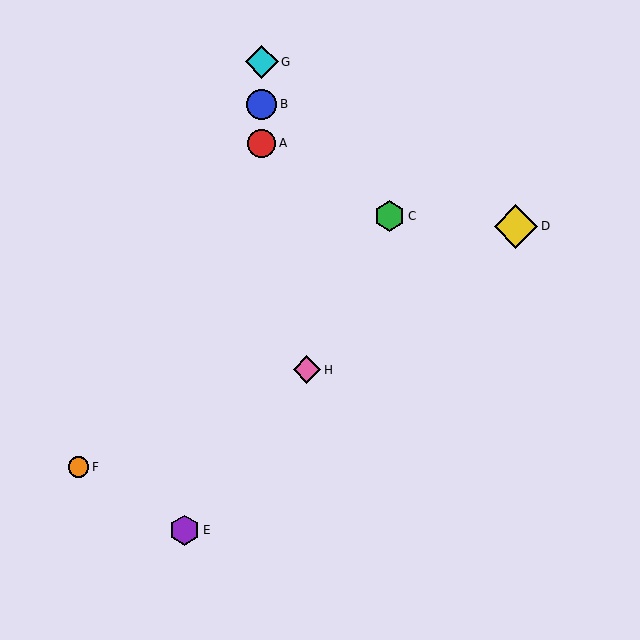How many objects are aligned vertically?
3 objects (A, B, G) are aligned vertically.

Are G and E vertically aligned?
No, G is at x≈262 and E is at x≈185.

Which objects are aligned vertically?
Objects A, B, G are aligned vertically.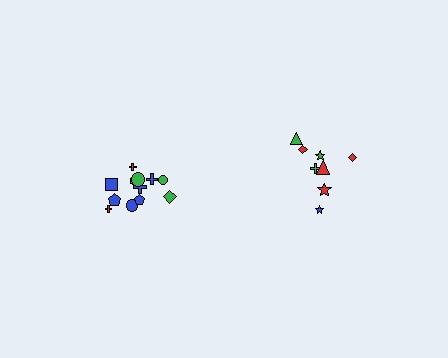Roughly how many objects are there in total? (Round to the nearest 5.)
Roughly 20 objects in total.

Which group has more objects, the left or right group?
The left group.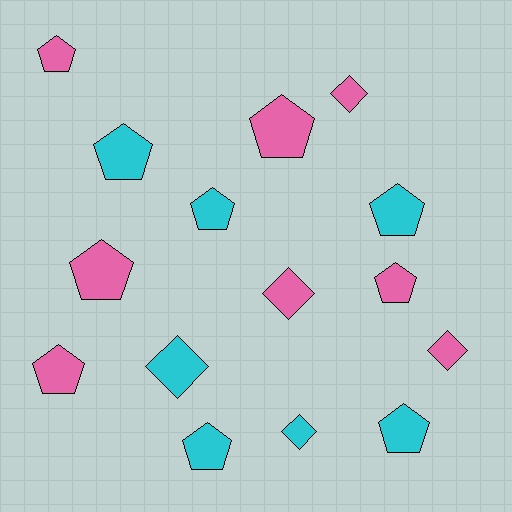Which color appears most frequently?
Pink, with 8 objects.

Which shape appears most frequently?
Pentagon, with 10 objects.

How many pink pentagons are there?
There are 5 pink pentagons.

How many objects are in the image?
There are 15 objects.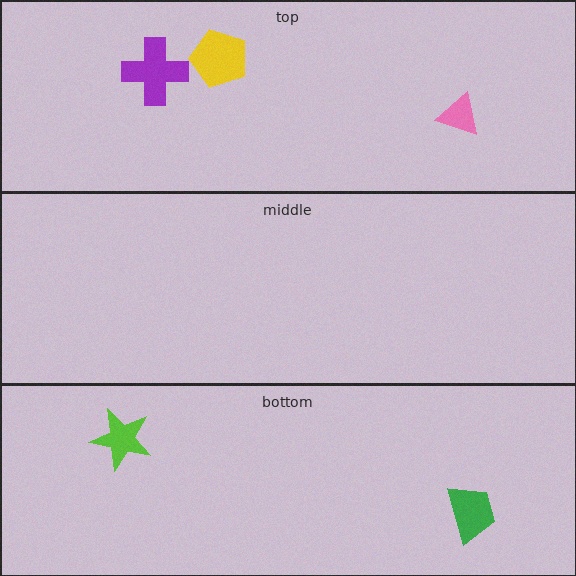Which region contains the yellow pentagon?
The top region.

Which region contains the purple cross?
The top region.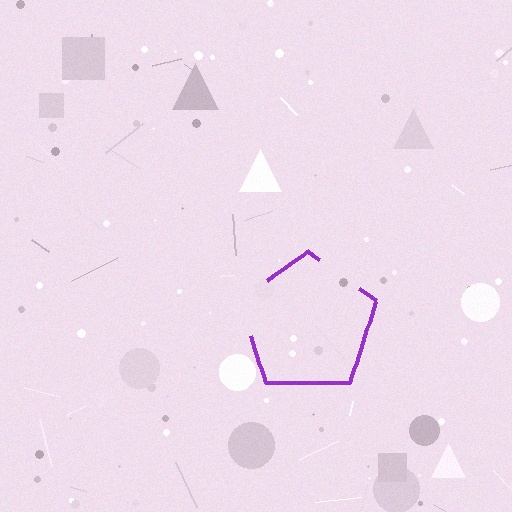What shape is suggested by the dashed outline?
The dashed outline suggests a pentagon.